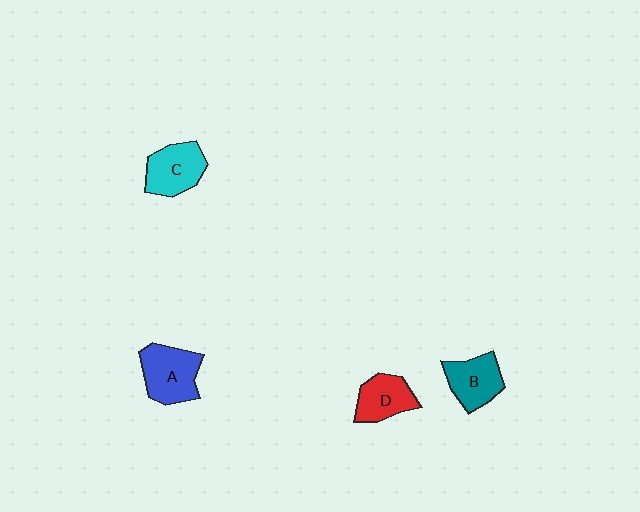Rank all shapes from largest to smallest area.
From largest to smallest: A (blue), C (cyan), B (teal), D (red).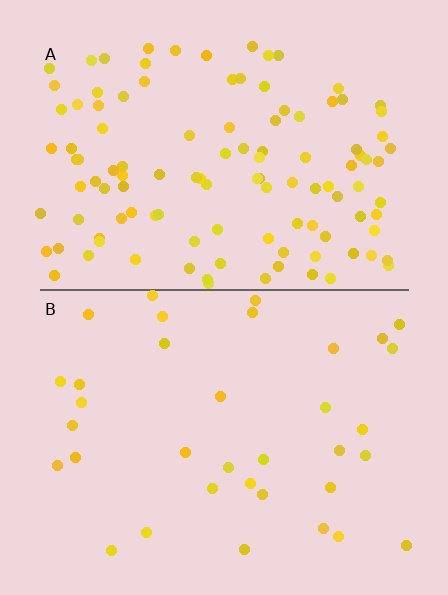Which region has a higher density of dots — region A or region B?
A (the top).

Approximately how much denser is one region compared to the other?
Approximately 3.2× — region A over region B.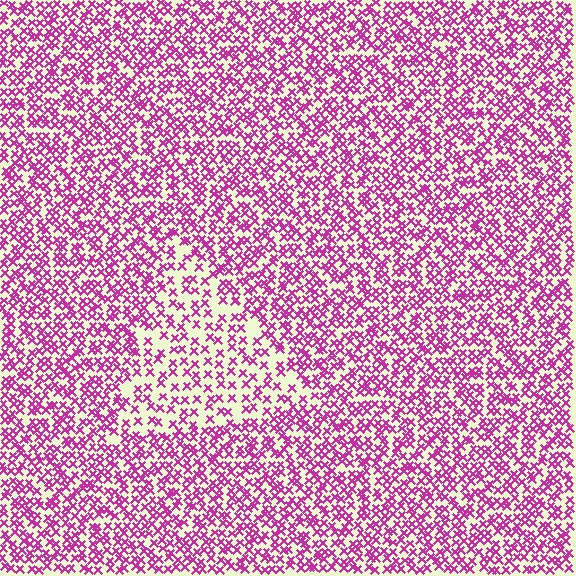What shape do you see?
I see a triangle.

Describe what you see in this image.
The image contains small magenta elements arranged at two different densities. A triangle-shaped region is visible where the elements are less densely packed than the surrounding area.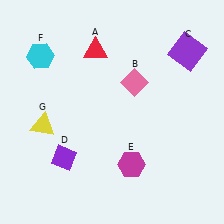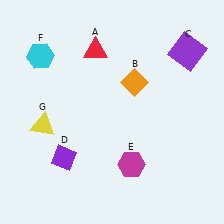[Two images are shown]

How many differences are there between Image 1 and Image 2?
There is 1 difference between the two images.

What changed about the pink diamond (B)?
In Image 1, B is pink. In Image 2, it changed to orange.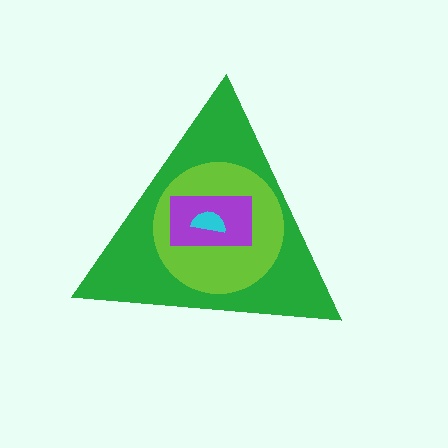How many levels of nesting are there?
4.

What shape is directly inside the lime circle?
The purple rectangle.